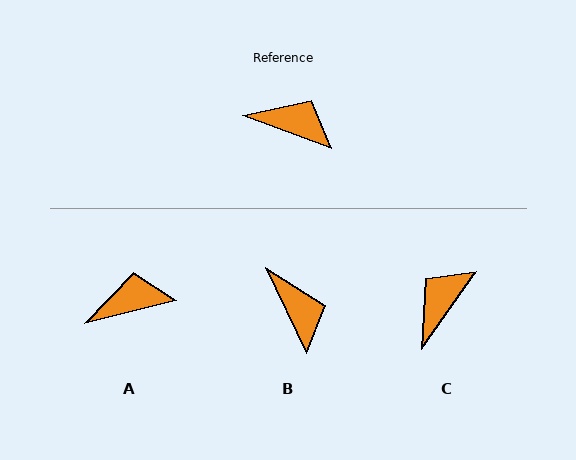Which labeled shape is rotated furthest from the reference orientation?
C, about 75 degrees away.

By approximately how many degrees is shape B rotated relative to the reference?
Approximately 44 degrees clockwise.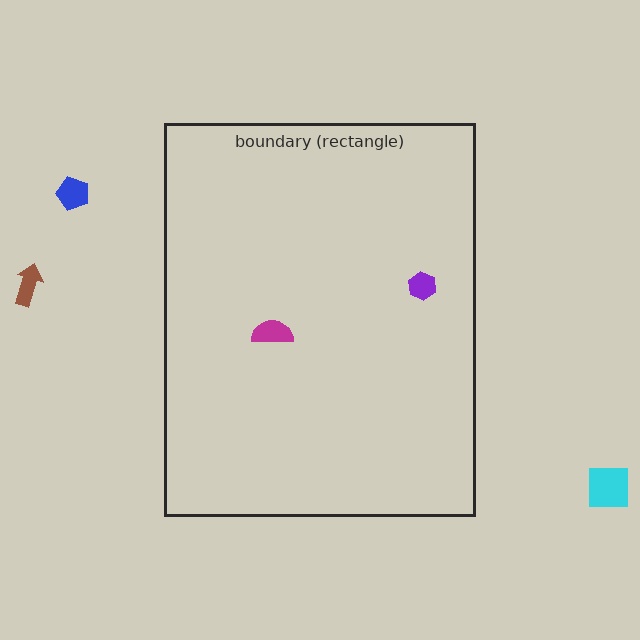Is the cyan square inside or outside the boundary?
Outside.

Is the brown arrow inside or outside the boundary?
Outside.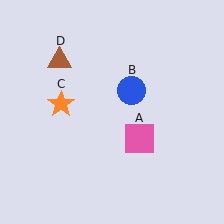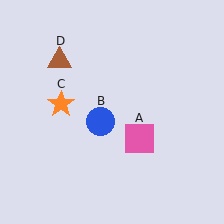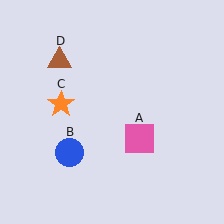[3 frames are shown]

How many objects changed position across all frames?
1 object changed position: blue circle (object B).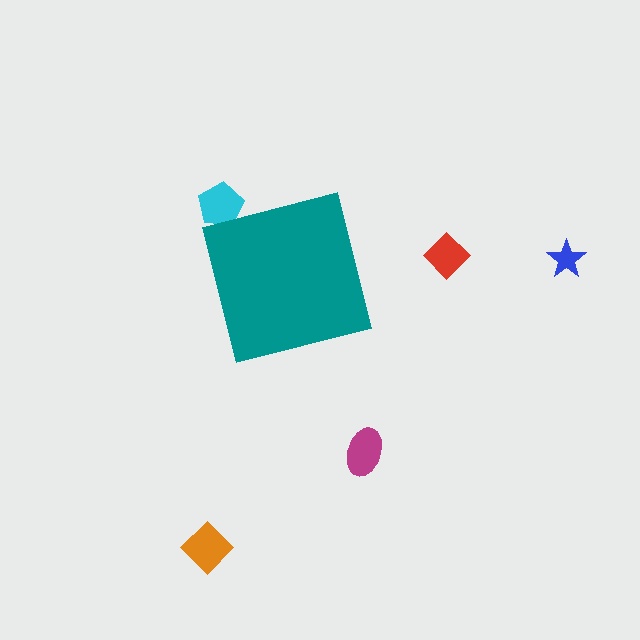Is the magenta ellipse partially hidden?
No, the magenta ellipse is fully visible.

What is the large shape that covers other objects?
A teal square.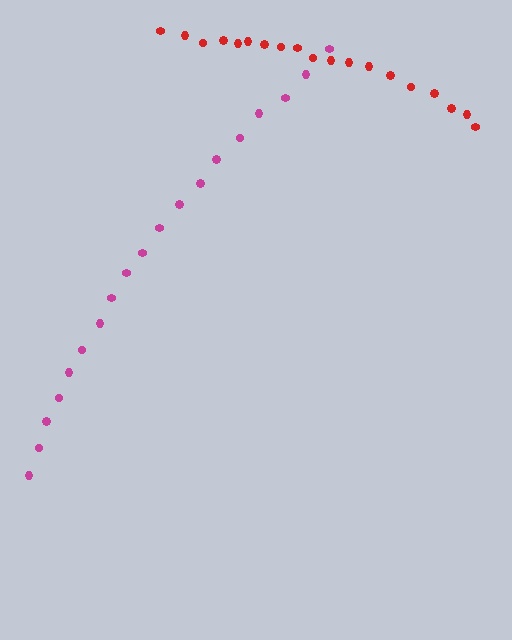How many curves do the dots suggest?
There are 2 distinct paths.